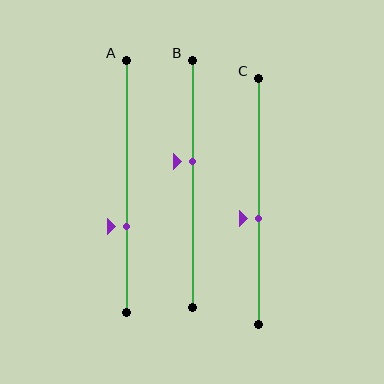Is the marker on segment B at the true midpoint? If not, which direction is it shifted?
No, the marker on segment B is shifted upward by about 9% of the segment length.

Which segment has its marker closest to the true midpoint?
Segment C has its marker closest to the true midpoint.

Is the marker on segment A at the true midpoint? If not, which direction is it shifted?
No, the marker on segment A is shifted downward by about 16% of the segment length.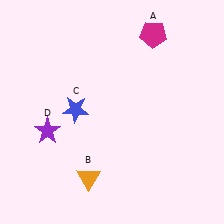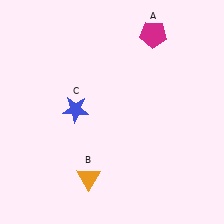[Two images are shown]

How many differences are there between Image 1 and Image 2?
There is 1 difference between the two images.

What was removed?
The purple star (D) was removed in Image 2.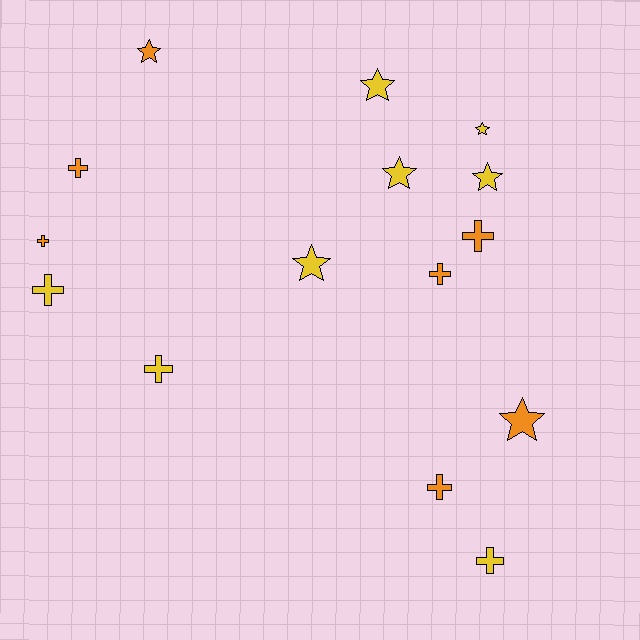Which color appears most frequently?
Yellow, with 8 objects.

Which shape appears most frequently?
Cross, with 8 objects.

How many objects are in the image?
There are 15 objects.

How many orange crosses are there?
There are 5 orange crosses.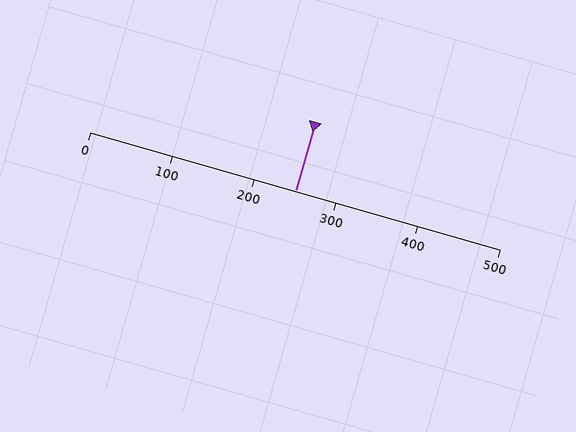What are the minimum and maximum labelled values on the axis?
The axis runs from 0 to 500.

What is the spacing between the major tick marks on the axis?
The major ticks are spaced 100 apart.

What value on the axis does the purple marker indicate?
The marker indicates approximately 250.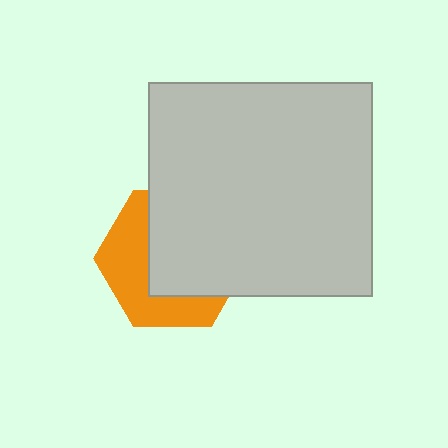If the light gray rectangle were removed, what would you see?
You would see the complete orange hexagon.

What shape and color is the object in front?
The object in front is a light gray rectangle.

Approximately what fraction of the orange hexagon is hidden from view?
Roughly 58% of the orange hexagon is hidden behind the light gray rectangle.